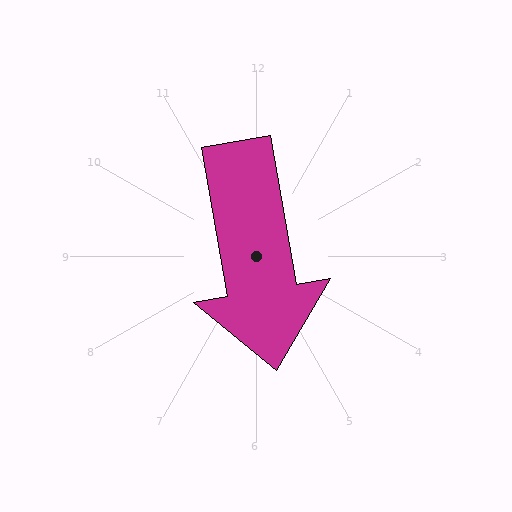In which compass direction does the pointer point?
South.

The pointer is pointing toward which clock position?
Roughly 6 o'clock.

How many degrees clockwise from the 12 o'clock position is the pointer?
Approximately 170 degrees.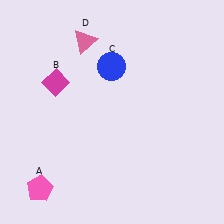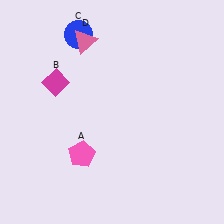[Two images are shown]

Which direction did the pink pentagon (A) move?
The pink pentagon (A) moved right.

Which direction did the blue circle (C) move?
The blue circle (C) moved left.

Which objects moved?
The objects that moved are: the pink pentagon (A), the blue circle (C).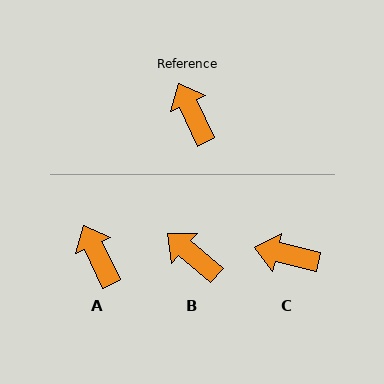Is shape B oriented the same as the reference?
No, it is off by about 24 degrees.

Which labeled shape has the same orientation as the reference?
A.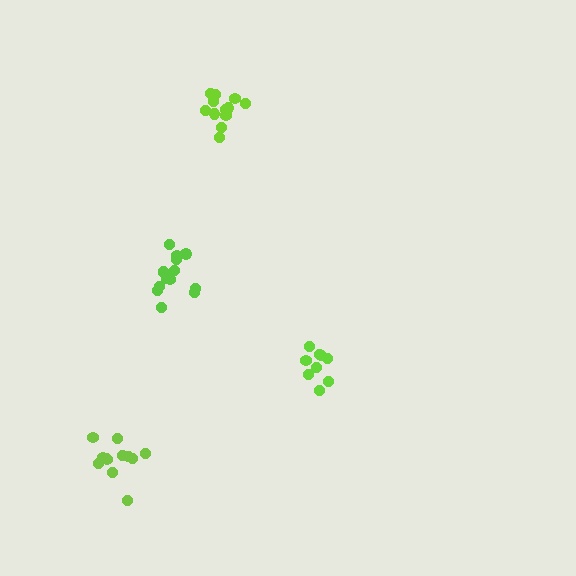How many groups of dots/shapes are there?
There are 4 groups.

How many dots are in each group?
Group 1: 14 dots, Group 2: 12 dots, Group 3: 12 dots, Group 4: 9 dots (47 total).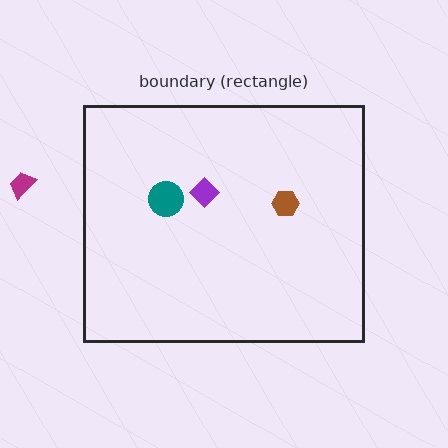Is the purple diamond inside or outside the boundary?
Inside.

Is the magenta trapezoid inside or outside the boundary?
Outside.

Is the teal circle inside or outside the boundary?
Inside.